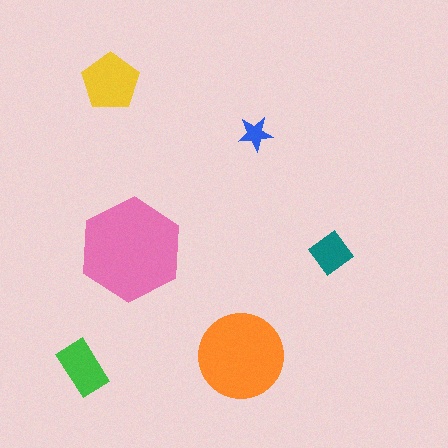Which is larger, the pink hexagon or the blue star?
The pink hexagon.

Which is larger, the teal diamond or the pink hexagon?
The pink hexagon.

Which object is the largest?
The pink hexagon.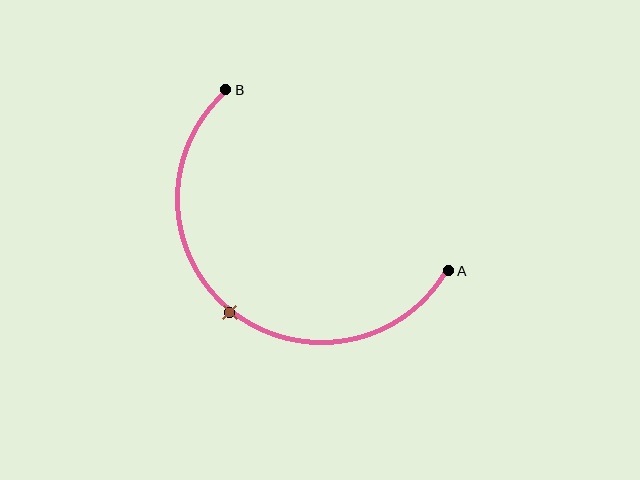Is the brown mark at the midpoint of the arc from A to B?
Yes. The brown mark lies on the arc at equal arc-length from both A and B — it is the arc midpoint.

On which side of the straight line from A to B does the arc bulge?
The arc bulges below and to the left of the straight line connecting A and B.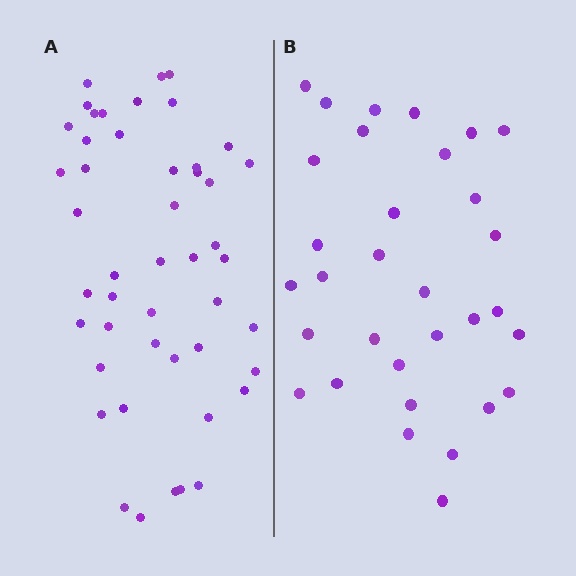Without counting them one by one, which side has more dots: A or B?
Region A (the left region) has more dots.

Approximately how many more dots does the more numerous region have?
Region A has approximately 15 more dots than region B.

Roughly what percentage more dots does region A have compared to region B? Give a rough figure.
About 45% more.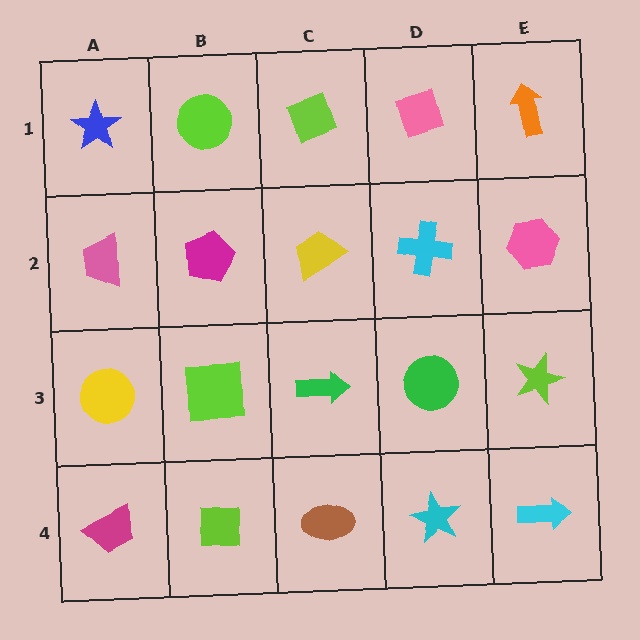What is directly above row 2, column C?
A lime diamond.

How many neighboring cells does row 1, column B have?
3.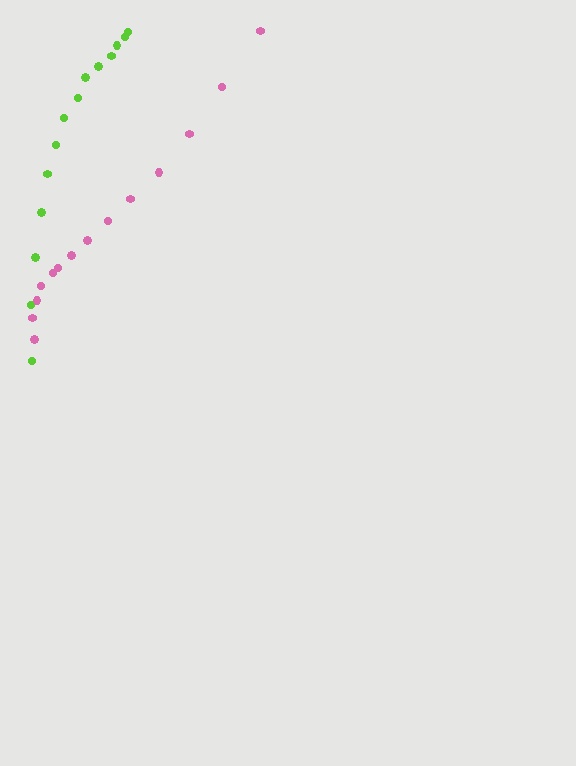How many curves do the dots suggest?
There are 2 distinct paths.